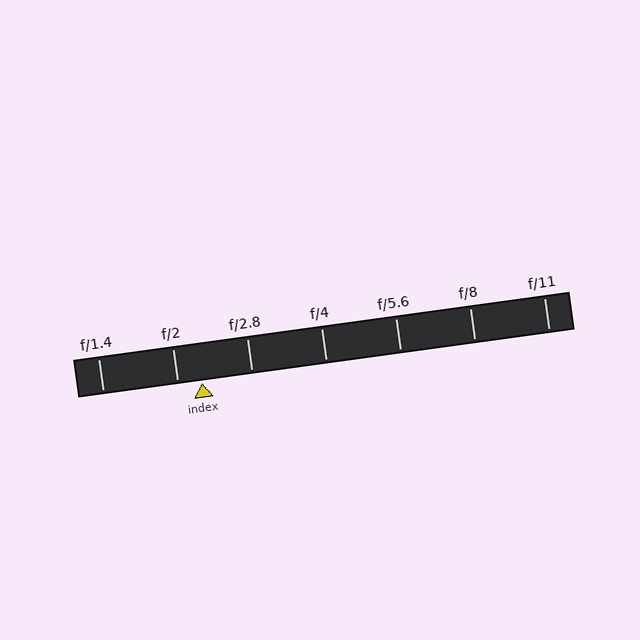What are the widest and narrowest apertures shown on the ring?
The widest aperture shown is f/1.4 and the narrowest is f/11.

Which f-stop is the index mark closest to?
The index mark is closest to f/2.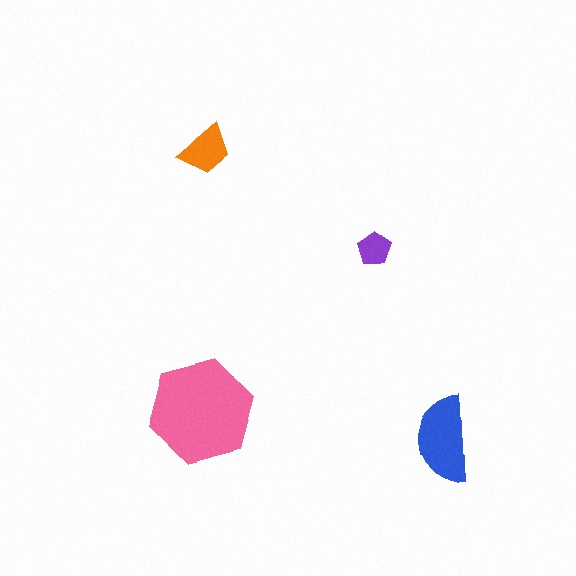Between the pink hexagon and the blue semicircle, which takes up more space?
The pink hexagon.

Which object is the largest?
The pink hexagon.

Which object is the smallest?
The purple pentagon.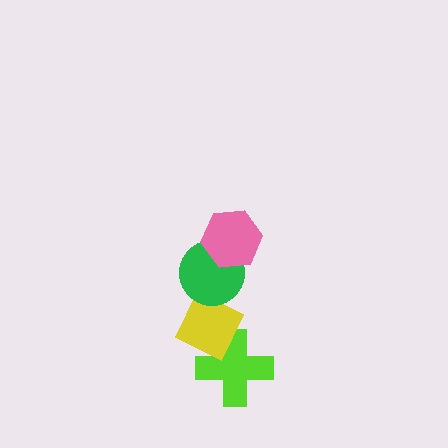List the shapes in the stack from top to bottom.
From top to bottom: the pink hexagon, the green circle, the yellow diamond, the lime cross.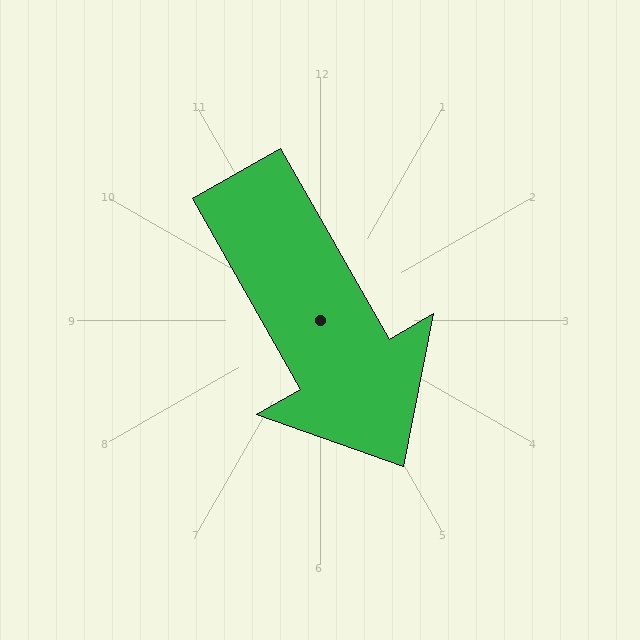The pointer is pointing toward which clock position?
Roughly 5 o'clock.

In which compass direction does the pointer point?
Southeast.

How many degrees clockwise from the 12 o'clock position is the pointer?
Approximately 150 degrees.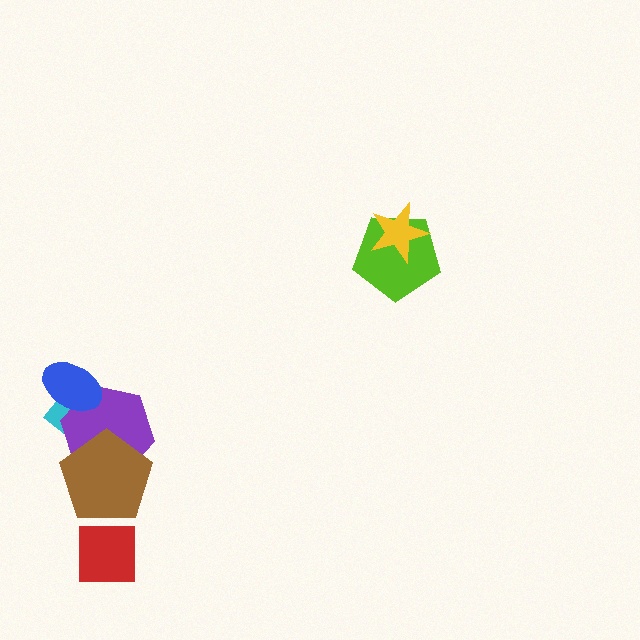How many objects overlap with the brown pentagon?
1 object overlaps with the brown pentagon.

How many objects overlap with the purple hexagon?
3 objects overlap with the purple hexagon.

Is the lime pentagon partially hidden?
Yes, it is partially covered by another shape.